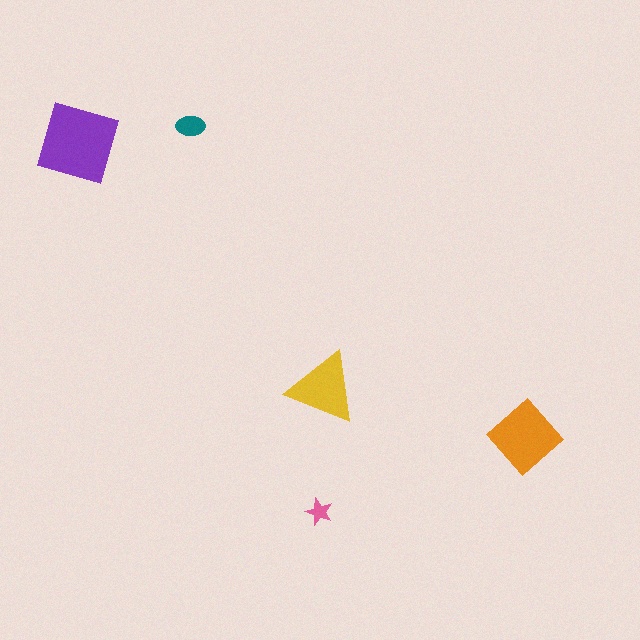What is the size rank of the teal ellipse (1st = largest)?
4th.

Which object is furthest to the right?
The orange diamond is rightmost.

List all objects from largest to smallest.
The purple diamond, the orange diamond, the yellow triangle, the teal ellipse, the pink star.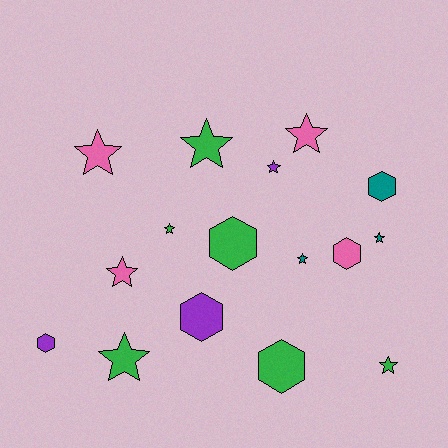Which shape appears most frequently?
Star, with 10 objects.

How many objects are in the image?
There are 16 objects.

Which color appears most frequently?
Green, with 6 objects.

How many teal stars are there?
There are 2 teal stars.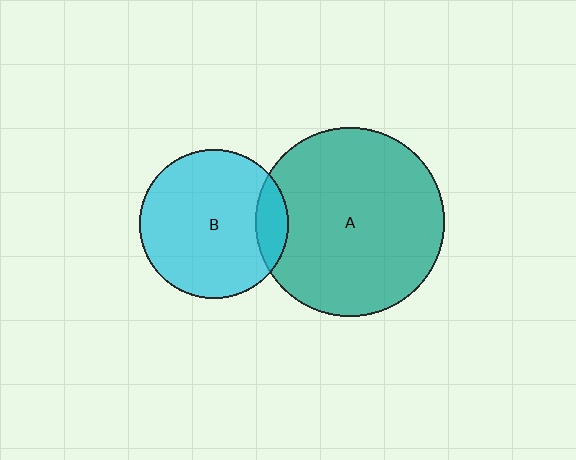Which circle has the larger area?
Circle A (teal).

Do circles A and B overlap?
Yes.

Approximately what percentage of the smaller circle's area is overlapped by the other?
Approximately 15%.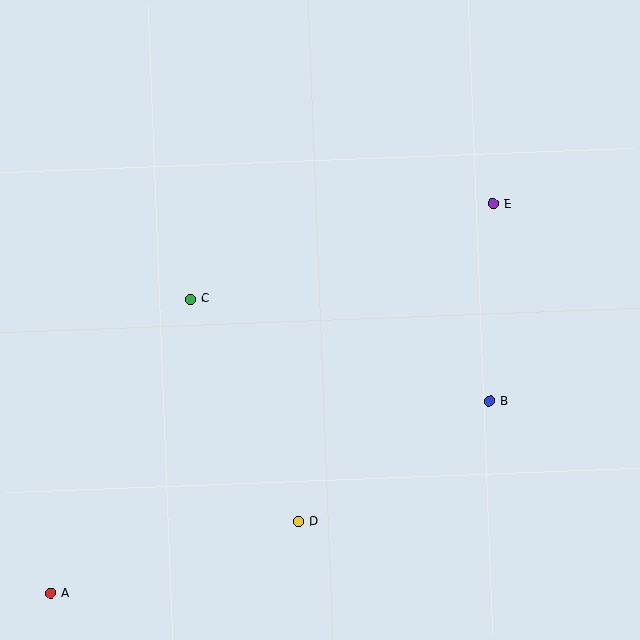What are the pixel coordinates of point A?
Point A is at (51, 593).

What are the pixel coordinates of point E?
Point E is at (494, 204).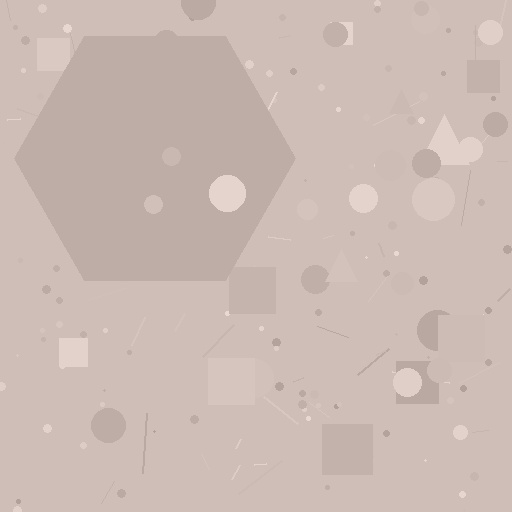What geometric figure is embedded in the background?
A hexagon is embedded in the background.